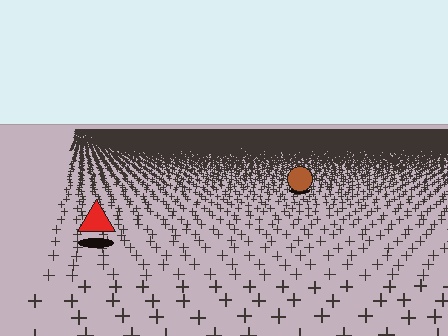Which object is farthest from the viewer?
The brown circle is farthest from the viewer. It appears smaller and the ground texture around it is denser.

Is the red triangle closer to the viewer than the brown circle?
Yes. The red triangle is closer — you can tell from the texture gradient: the ground texture is coarser near it.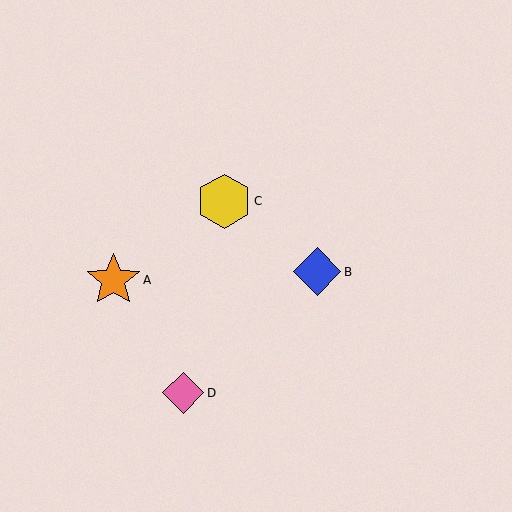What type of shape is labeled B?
Shape B is a blue diamond.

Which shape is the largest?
The yellow hexagon (labeled C) is the largest.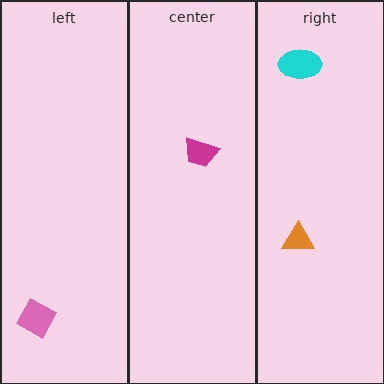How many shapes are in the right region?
2.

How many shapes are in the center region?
1.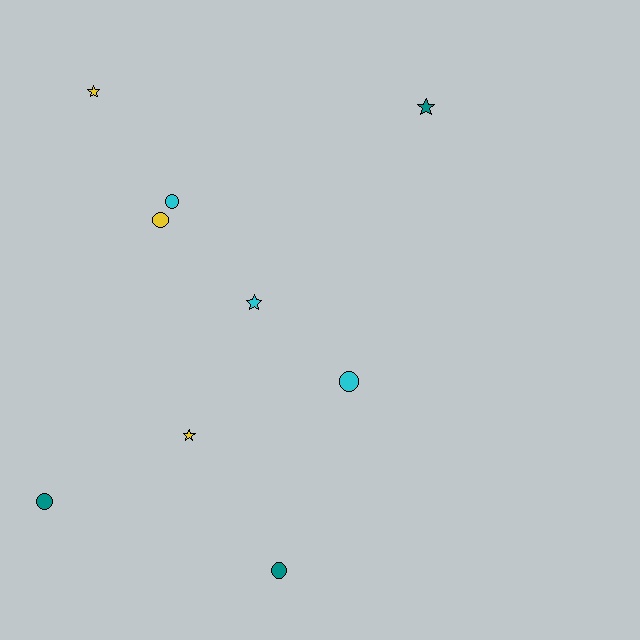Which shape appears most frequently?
Circle, with 5 objects.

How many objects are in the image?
There are 9 objects.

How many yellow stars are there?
There are 2 yellow stars.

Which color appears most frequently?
Yellow, with 3 objects.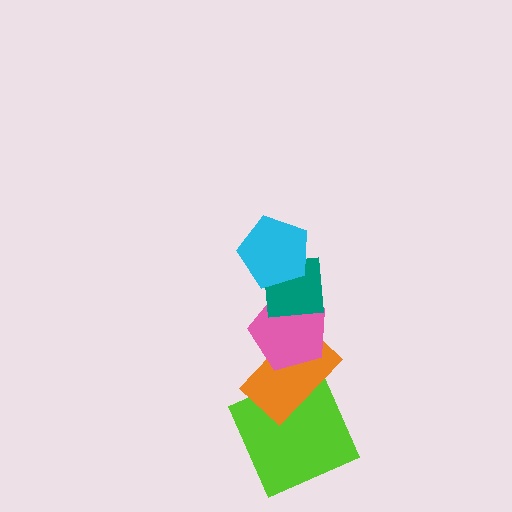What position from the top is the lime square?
The lime square is 5th from the top.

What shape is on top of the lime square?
The orange rectangle is on top of the lime square.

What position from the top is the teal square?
The teal square is 2nd from the top.